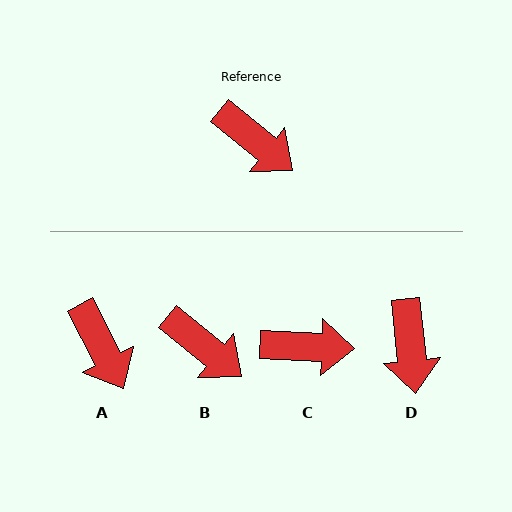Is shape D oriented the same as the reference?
No, it is off by about 45 degrees.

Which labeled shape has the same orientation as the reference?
B.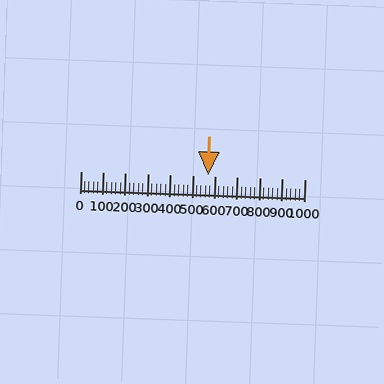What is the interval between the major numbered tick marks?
The major tick marks are spaced 100 units apart.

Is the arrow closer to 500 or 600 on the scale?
The arrow is closer to 600.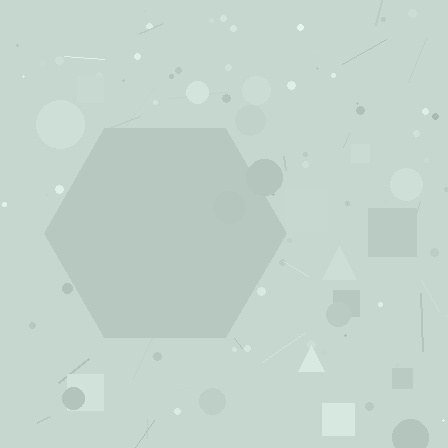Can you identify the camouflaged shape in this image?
The camouflaged shape is a hexagon.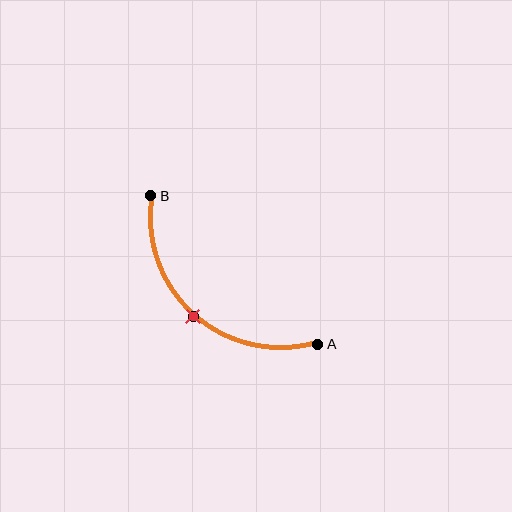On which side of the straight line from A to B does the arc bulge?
The arc bulges below and to the left of the straight line connecting A and B.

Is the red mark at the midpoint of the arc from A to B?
Yes. The red mark lies on the arc at equal arc-length from both A and B — it is the arc midpoint.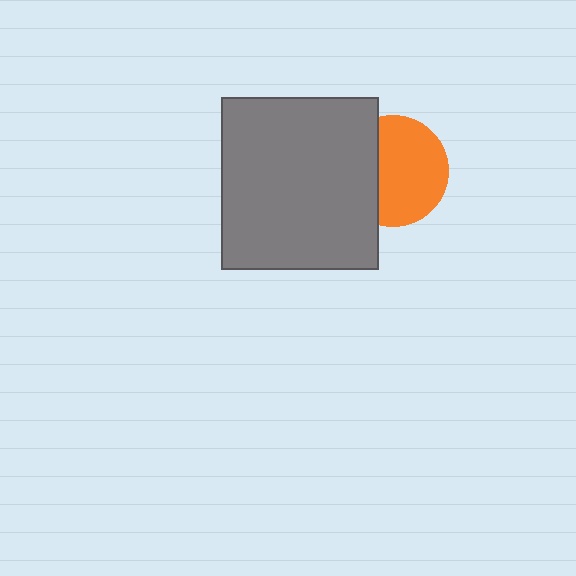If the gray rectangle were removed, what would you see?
You would see the complete orange circle.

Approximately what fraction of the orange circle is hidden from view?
Roughly 35% of the orange circle is hidden behind the gray rectangle.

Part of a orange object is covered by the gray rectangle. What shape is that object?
It is a circle.